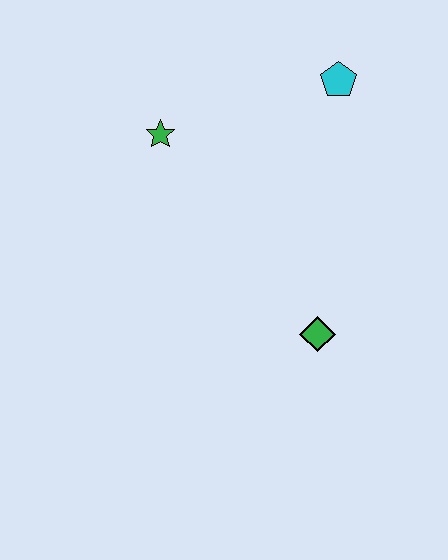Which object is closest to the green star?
The cyan pentagon is closest to the green star.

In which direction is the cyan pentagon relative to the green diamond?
The cyan pentagon is above the green diamond.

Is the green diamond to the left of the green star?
No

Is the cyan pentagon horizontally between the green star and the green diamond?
No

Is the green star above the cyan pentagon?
No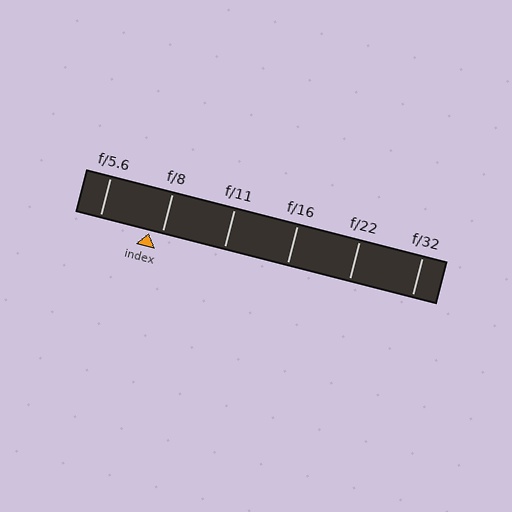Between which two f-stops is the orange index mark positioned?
The index mark is between f/5.6 and f/8.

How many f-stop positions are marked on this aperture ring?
There are 6 f-stop positions marked.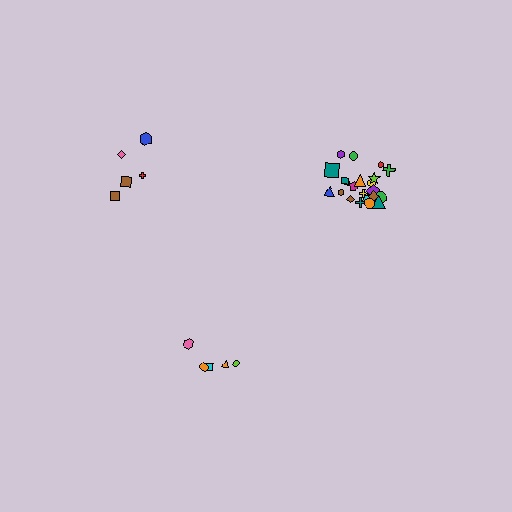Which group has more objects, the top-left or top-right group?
The top-right group.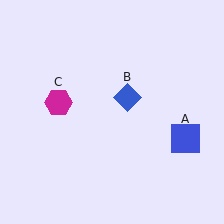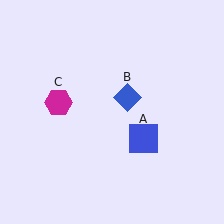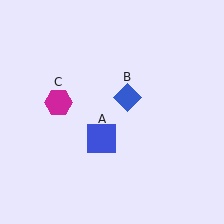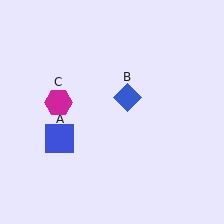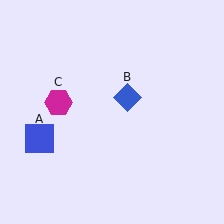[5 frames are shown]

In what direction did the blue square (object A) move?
The blue square (object A) moved left.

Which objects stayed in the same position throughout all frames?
Blue diamond (object B) and magenta hexagon (object C) remained stationary.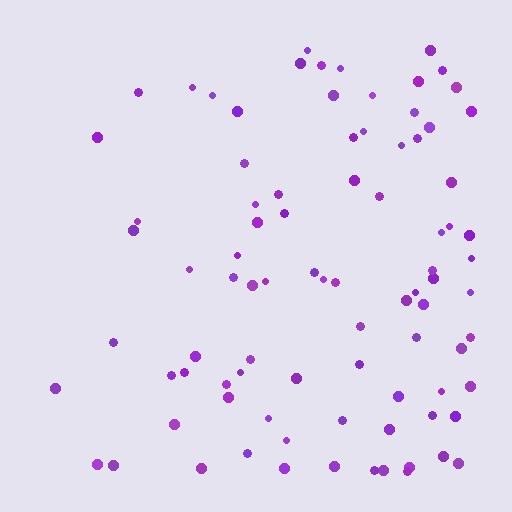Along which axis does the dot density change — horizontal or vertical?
Horizontal.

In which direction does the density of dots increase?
From left to right, with the right side densest.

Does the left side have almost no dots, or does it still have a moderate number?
Still a moderate number, just noticeably fewer than the right.